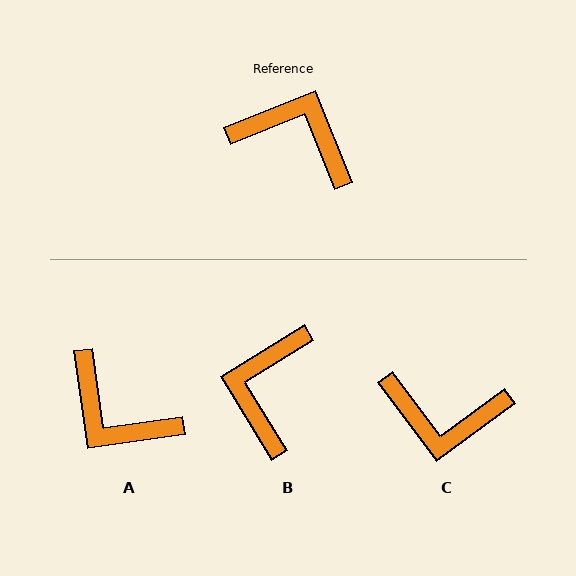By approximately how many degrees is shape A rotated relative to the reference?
Approximately 166 degrees counter-clockwise.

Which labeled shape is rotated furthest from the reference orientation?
A, about 166 degrees away.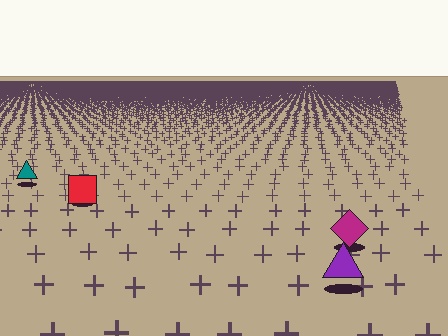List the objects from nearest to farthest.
From nearest to farthest: the purple triangle, the magenta diamond, the red square, the teal triangle.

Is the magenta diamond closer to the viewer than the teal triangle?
Yes. The magenta diamond is closer — you can tell from the texture gradient: the ground texture is coarser near it.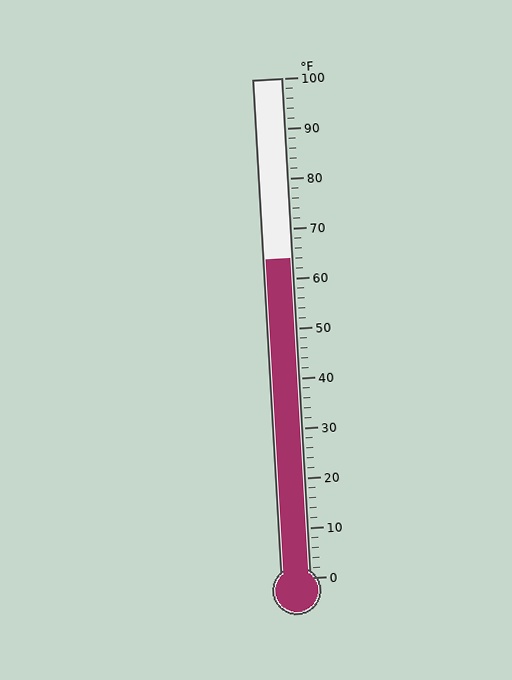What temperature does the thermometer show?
The thermometer shows approximately 64°F.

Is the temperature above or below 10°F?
The temperature is above 10°F.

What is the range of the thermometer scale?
The thermometer scale ranges from 0°F to 100°F.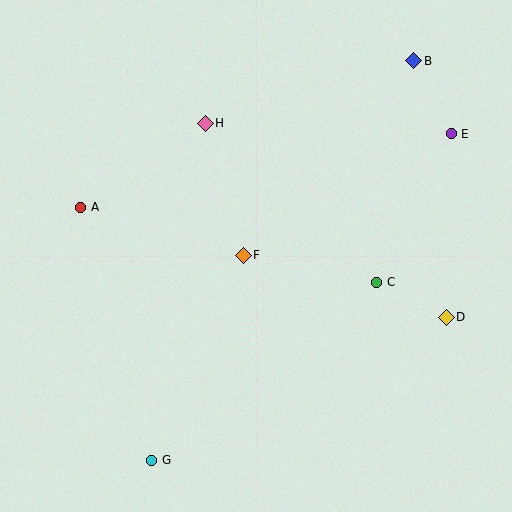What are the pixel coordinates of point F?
Point F is at (243, 255).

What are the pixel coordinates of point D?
Point D is at (446, 317).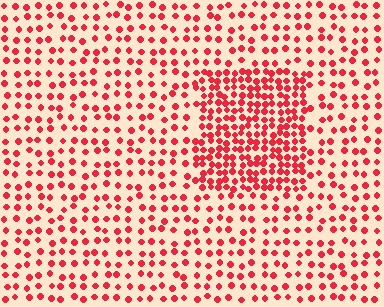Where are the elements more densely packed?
The elements are more densely packed inside the rectangle boundary.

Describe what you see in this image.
The image contains small red elements arranged at two different densities. A rectangle-shaped region is visible where the elements are more densely packed than the surrounding area.